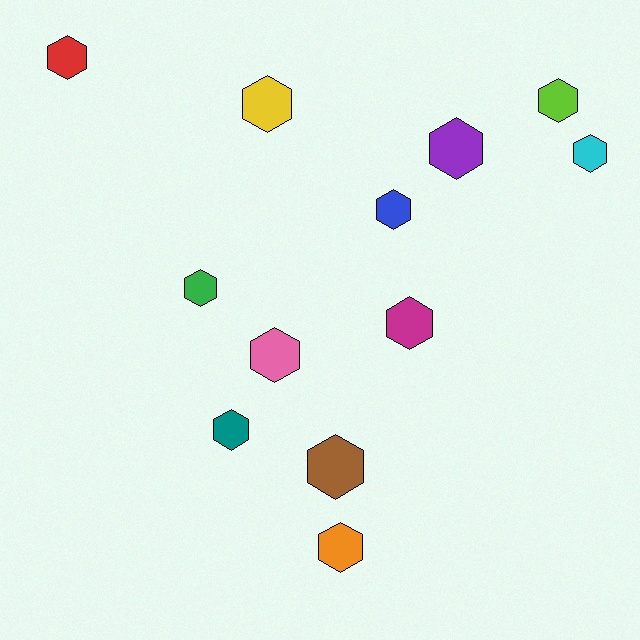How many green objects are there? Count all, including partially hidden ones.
There is 1 green object.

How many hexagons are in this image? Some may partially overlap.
There are 12 hexagons.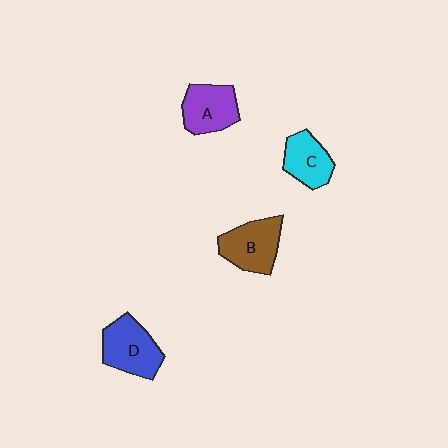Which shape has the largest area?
Shape D (blue).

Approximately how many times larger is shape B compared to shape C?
Approximately 1.3 times.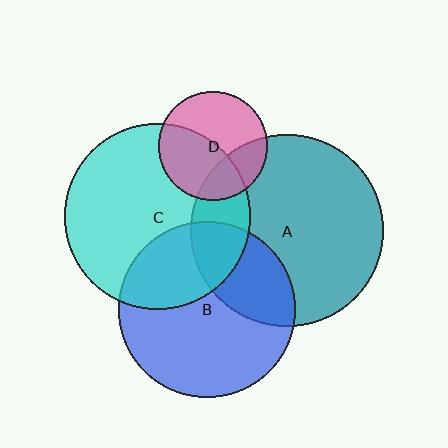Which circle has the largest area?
Circle A (teal).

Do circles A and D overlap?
Yes.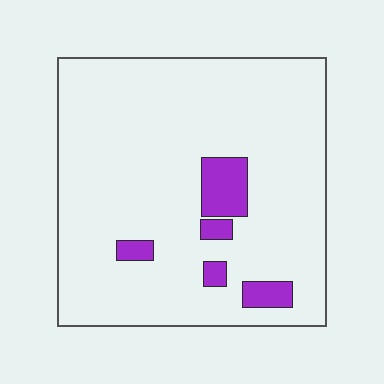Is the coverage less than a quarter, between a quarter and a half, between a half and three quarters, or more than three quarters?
Less than a quarter.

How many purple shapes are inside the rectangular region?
5.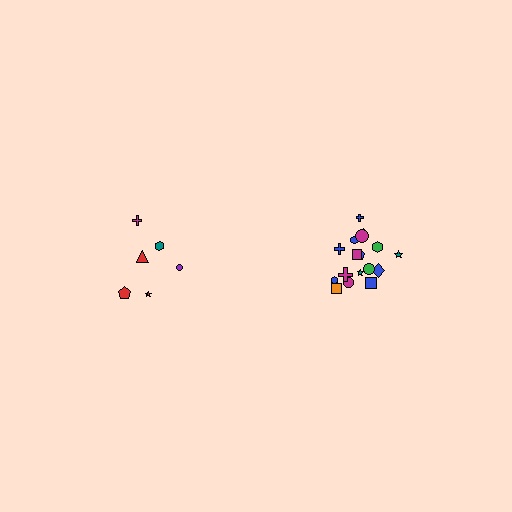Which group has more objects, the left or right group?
The right group.